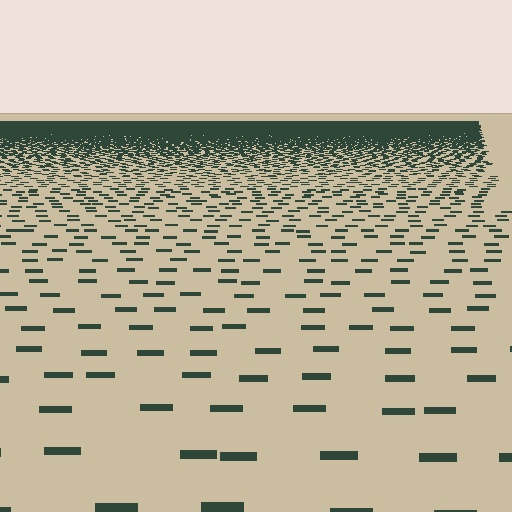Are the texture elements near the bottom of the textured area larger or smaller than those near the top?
Larger. Near the bottom, elements are closer to the viewer and appear at a bigger on-screen size.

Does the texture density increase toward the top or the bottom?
Density increases toward the top.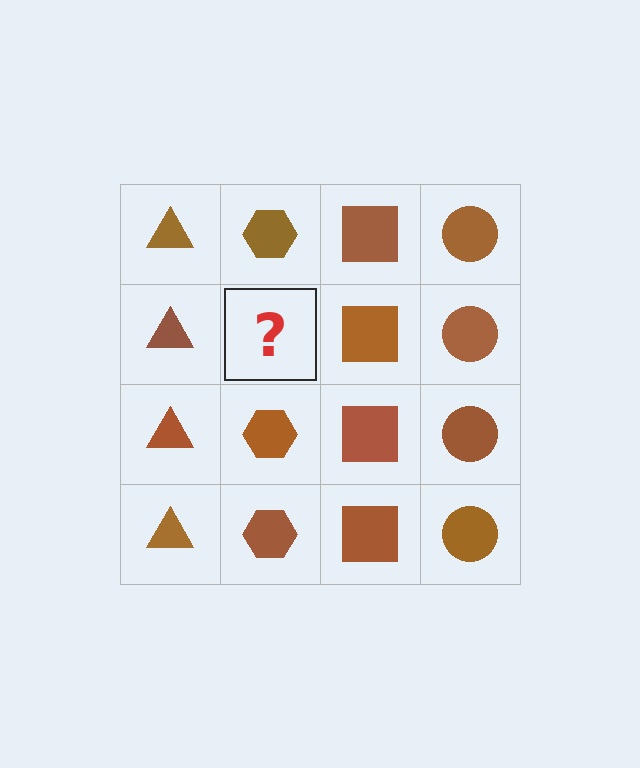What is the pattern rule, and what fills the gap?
The rule is that each column has a consistent shape. The gap should be filled with a brown hexagon.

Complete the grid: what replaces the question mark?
The question mark should be replaced with a brown hexagon.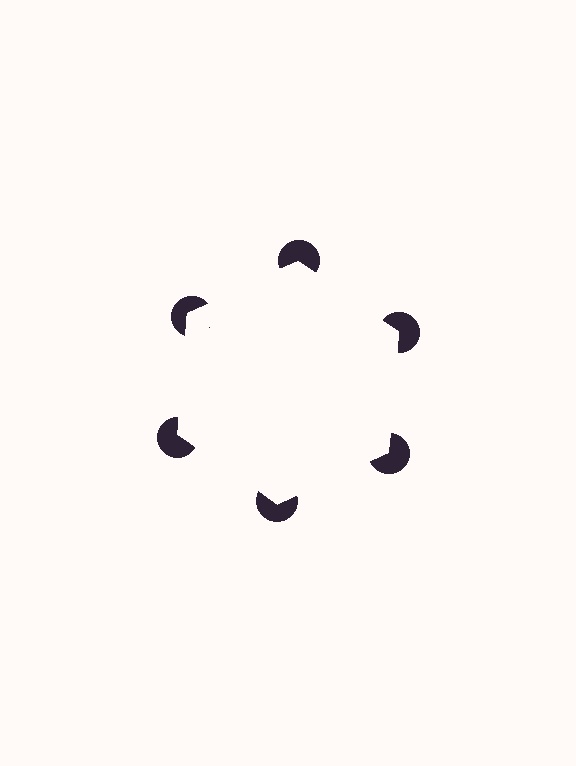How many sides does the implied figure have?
6 sides.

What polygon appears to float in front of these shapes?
An illusory hexagon — its edges are inferred from the aligned wedge cuts in the pac-man discs, not physically drawn.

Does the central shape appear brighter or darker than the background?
It typically appears slightly brighter than the background, even though no actual brightness change is drawn.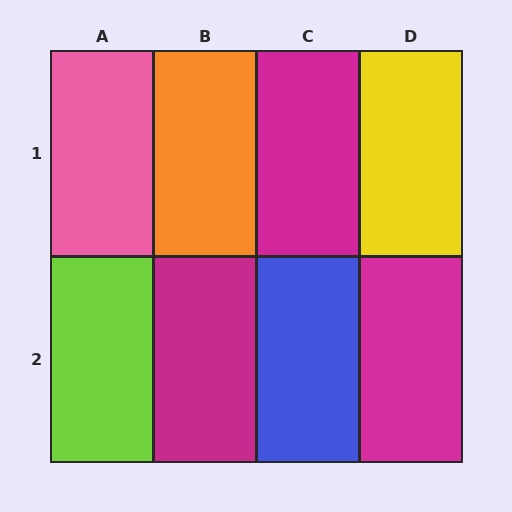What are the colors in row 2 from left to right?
Lime, magenta, blue, magenta.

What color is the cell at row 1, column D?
Yellow.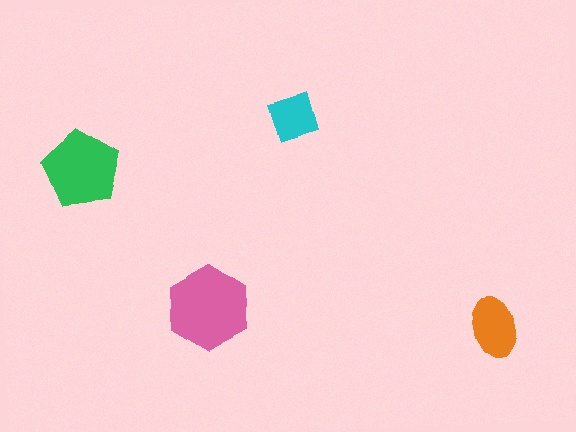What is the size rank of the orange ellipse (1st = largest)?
3rd.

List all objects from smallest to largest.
The cyan diamond, the orange ellipse, the green pentagon, the pink hexagon.